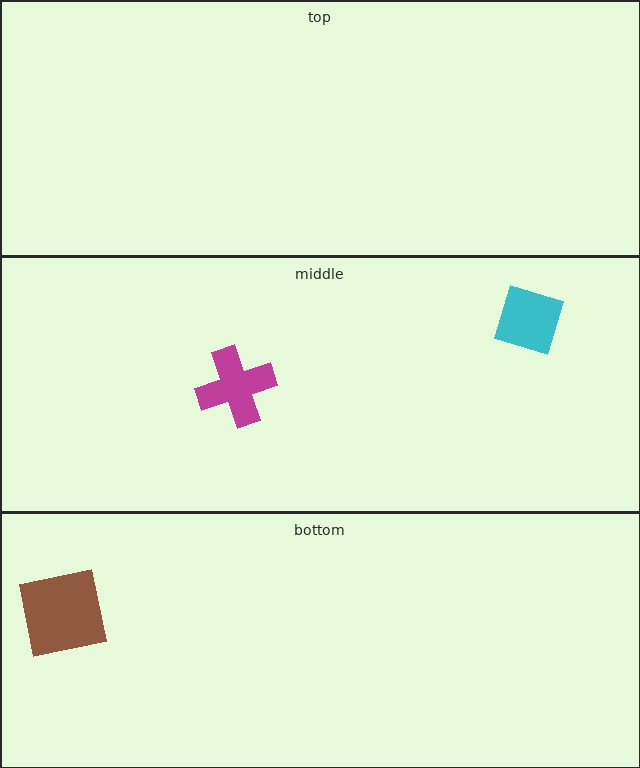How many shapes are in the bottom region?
1.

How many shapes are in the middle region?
2.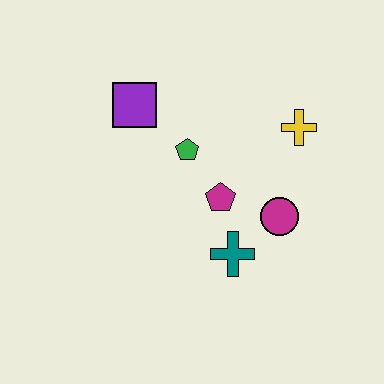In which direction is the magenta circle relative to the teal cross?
The magenta circle is to the right of the teal cross.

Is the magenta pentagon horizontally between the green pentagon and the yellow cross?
Yes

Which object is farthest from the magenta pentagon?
The purple square is farthest from the magenta pentagon.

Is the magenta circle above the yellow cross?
No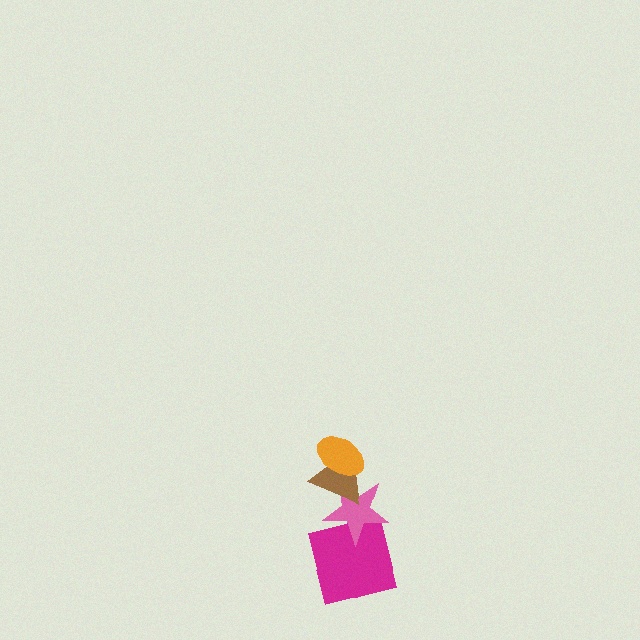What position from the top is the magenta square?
The magenta square is 4th from the top.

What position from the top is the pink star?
The pink star is 3rd from the top.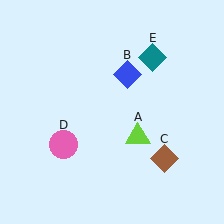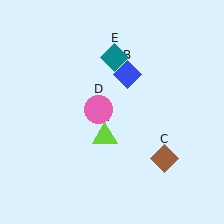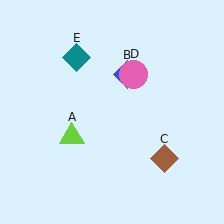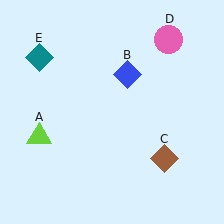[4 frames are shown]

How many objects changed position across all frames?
3 objects changed position: lime triangle (object A), pink circle (object D), teal diamond (object E).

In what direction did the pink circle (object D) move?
The pink circle (object D) moved up and to the right.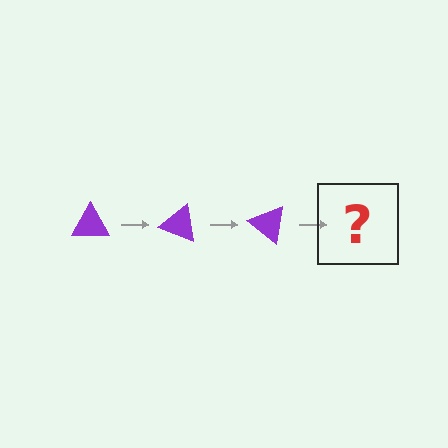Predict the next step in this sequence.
The next step is a purple triangle rotated 60 degrees.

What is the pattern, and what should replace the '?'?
The pattern is that the triangle rotates 20 degrees each step. The '?' should be a purple triangle rotated 60 degrees.